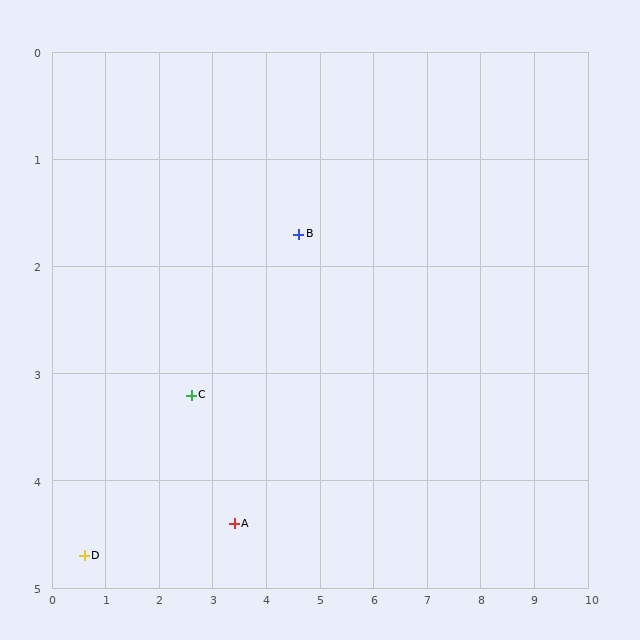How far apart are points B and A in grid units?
Points B and A are about 3.0 grid units apart.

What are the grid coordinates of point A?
Point A is at approximately (3.4, 4.4).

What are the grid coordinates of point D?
Point D is at approximately (0.6, 4.7).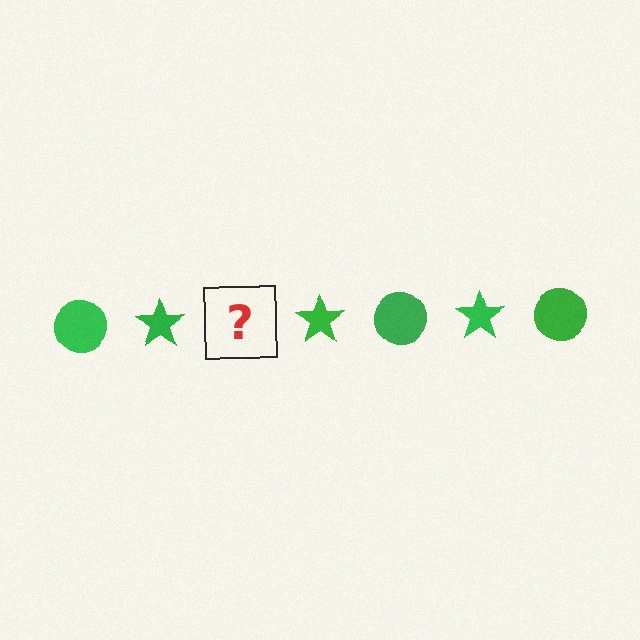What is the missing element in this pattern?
The missing element is a green circle.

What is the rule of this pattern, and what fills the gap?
The rule is that the pattern cycles through circle, star shapes in green. The gap should be filled with a green circle.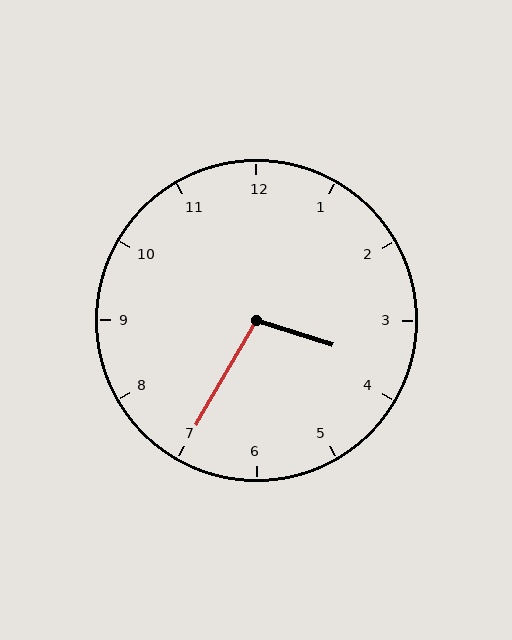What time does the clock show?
3:35.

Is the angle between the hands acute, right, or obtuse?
It is obtuse.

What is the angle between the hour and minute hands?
Approximately 102 degrees.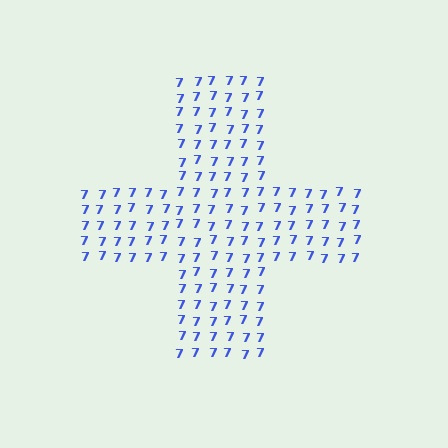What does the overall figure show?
The overall figure shows a cross.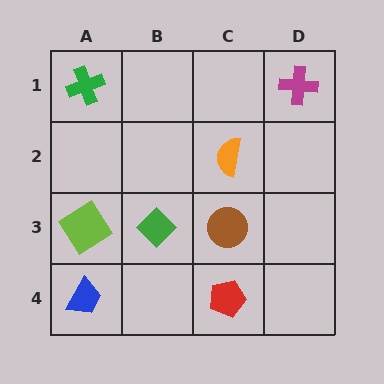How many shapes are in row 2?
1 shape.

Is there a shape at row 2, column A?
No, that cell is empty.